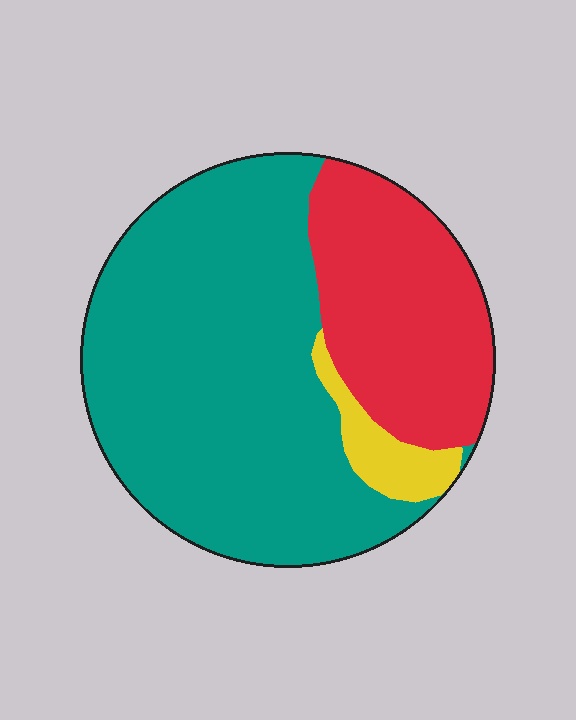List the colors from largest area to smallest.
From largest to smallest: teal, red, yellow.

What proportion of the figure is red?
Red takes up between a sixth and a third of the figure.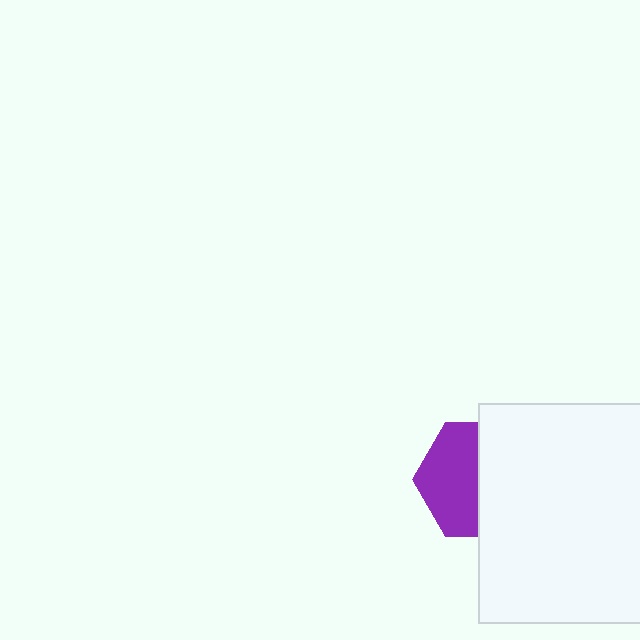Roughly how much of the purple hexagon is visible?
About half of it is visible (roughly 49%).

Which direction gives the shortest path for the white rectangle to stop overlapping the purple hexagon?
Moving right gives the shortest separation.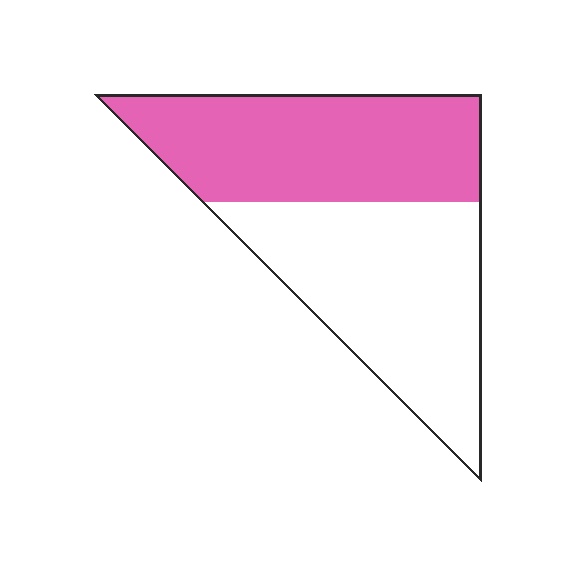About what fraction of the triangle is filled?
About one half (1/2).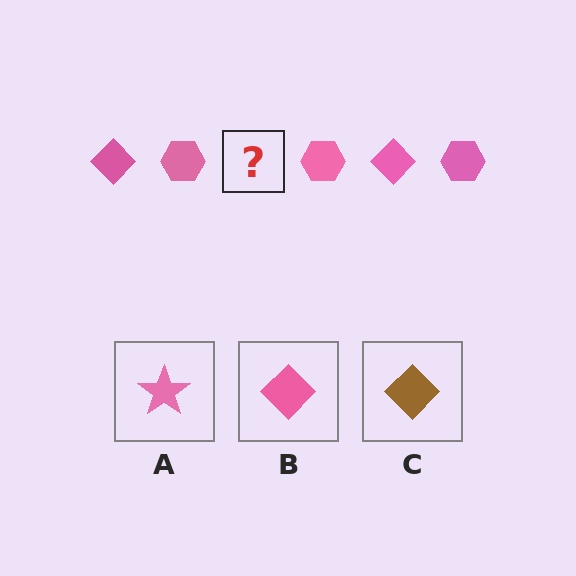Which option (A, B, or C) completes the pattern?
B.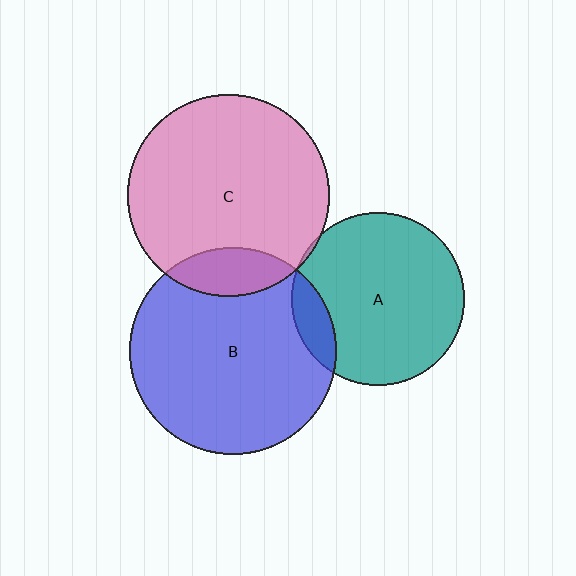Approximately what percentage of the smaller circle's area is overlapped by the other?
Approximately 15%.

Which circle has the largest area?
Circle B (blue).